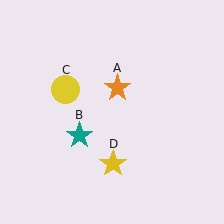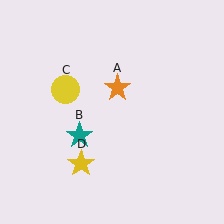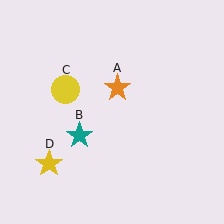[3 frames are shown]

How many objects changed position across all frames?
1 object changed position: yellow star (object D).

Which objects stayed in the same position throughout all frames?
Orange star (object A) and teal star (object B) and yellow circle (object C) remained stationary.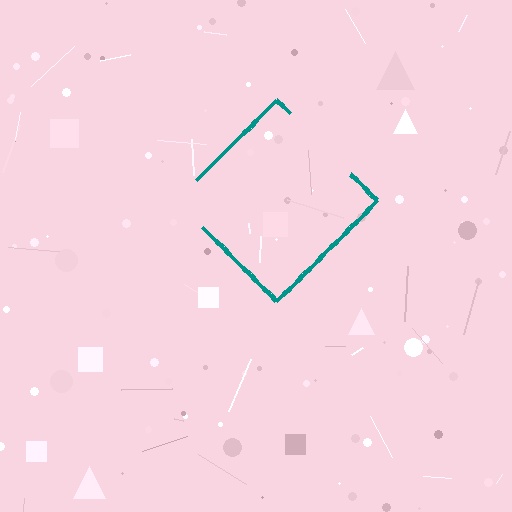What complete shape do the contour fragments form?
The contour fragments form a diamond.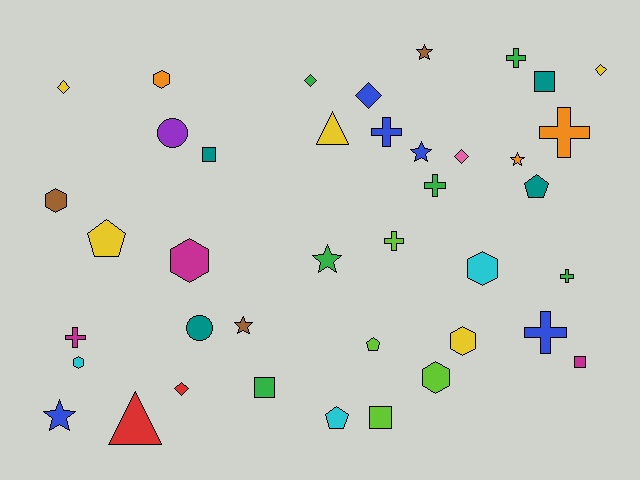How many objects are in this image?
There are 40 objects.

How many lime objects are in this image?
There are 4 lime objects.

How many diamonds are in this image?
There are 6 diamonds.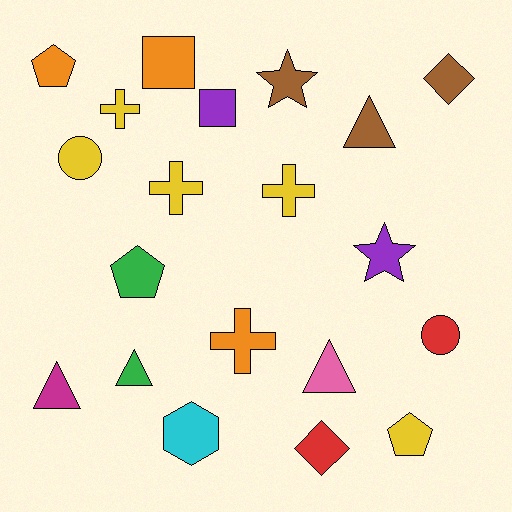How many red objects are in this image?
There are 2 red objects.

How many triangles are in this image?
There are 4 triangles.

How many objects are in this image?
There are 20 objects.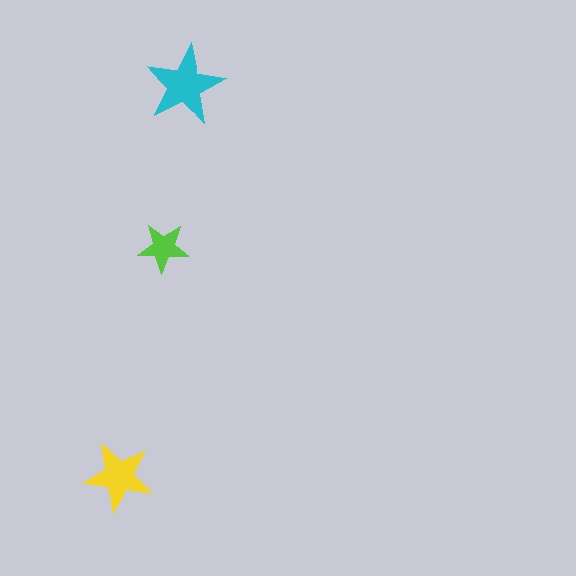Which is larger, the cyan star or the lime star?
The cyan one.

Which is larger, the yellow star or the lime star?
The yellow one.